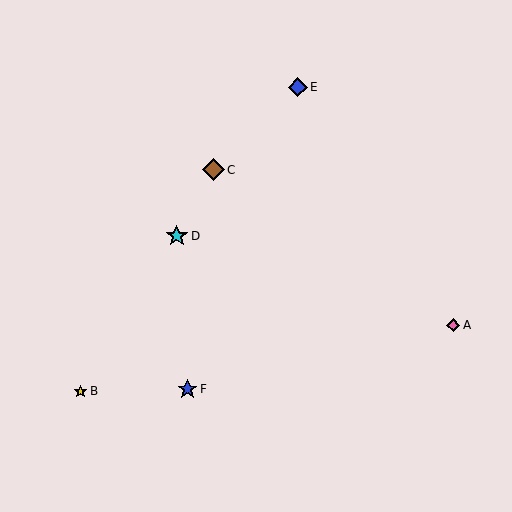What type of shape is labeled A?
Shape A is a pink diamond.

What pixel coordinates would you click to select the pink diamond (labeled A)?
Click at (453, 325) to select the pink diamond A.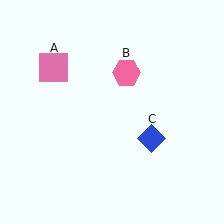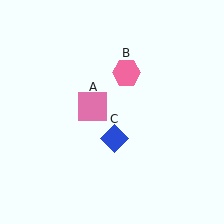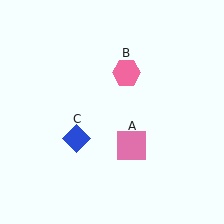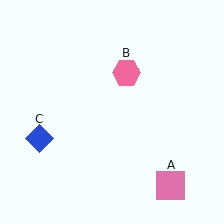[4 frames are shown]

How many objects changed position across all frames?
2 objects changed position: pink square (object A), blue diamond (object C).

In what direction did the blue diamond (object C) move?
The blue diamond (object C) moved left.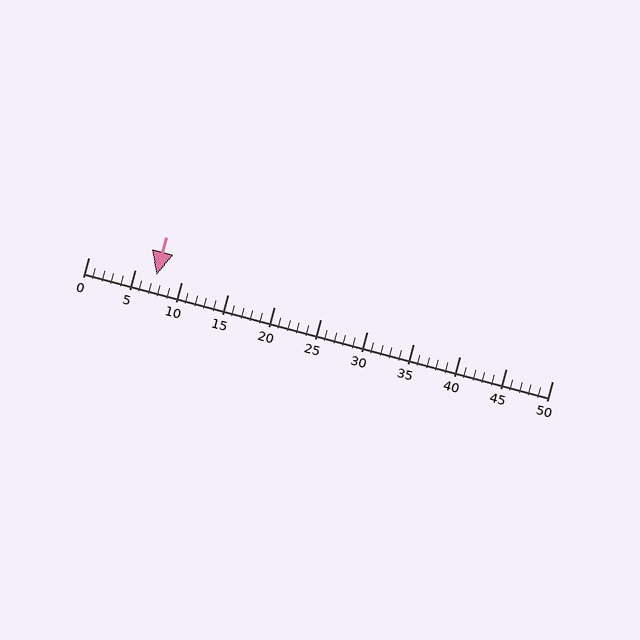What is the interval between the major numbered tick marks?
The major tick marks are spaced 5 units apart.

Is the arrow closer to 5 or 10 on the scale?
The arrow is closer to 5.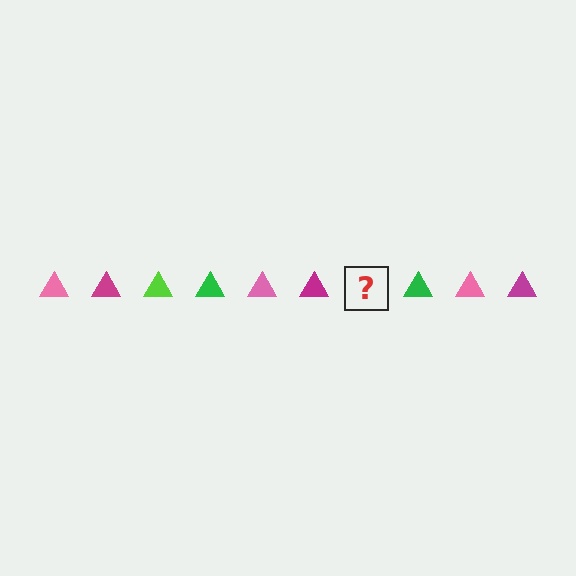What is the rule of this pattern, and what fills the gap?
The rule is that the pattern cycles through pink, magenta, lime, green triangles. The gap should be filled with a lime triangle.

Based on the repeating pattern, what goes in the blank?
The blank should be a lime triangle.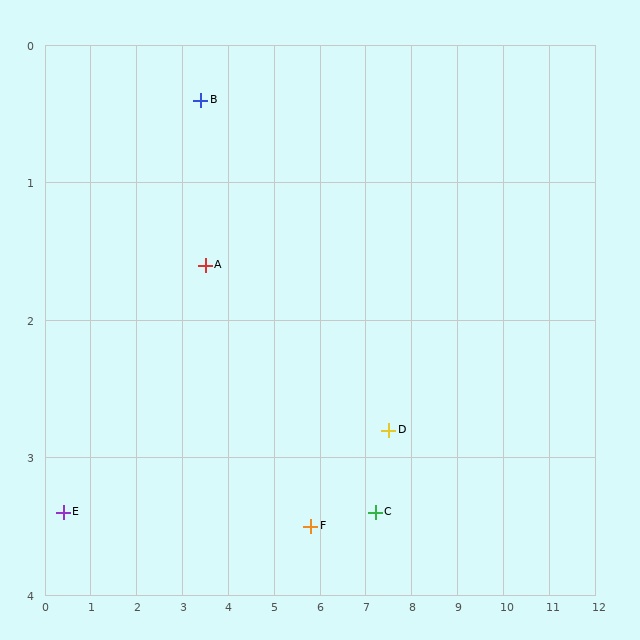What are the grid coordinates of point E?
Point E is at approximately (0.4, 3.4).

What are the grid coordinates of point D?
Point D is at approximately (7.5, 2.8).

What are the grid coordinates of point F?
Point F is at approximately (5.8, 3.5).